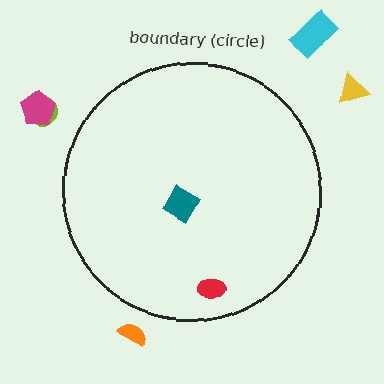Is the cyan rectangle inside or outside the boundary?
Outside.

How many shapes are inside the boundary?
2 inside, 5 outside.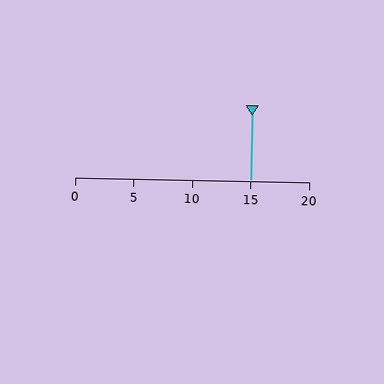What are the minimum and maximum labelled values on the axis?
The axis runs from 0 to 20.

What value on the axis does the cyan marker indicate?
The marker indicates approximately 15.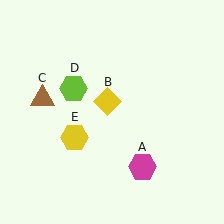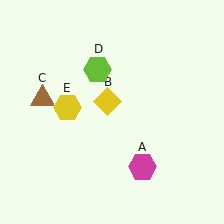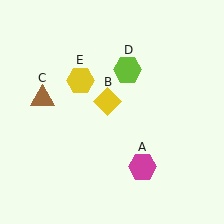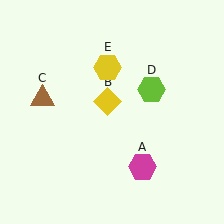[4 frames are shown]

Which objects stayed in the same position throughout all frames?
Magenta hexagon (object A) and yellow diamond (object B) and brown triangle (object C) remained stationary.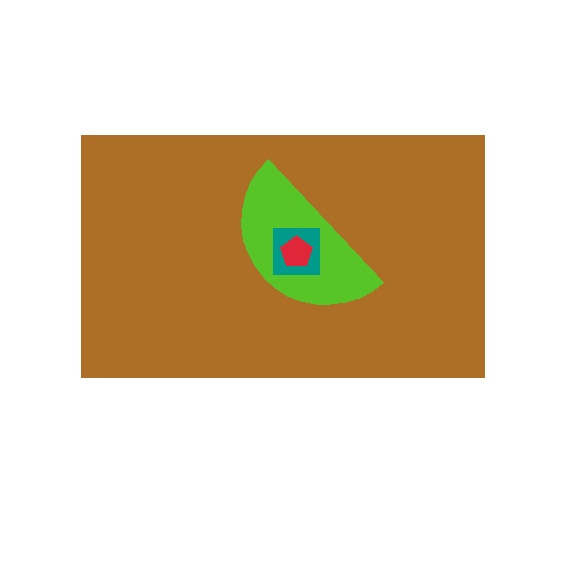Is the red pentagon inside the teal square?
Yes.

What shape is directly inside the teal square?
The red pentagon.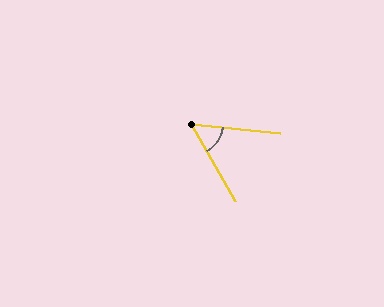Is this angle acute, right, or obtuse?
It is acute.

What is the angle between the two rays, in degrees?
Approximately 54 degrees.